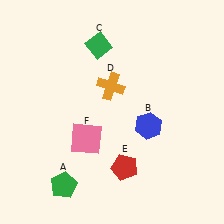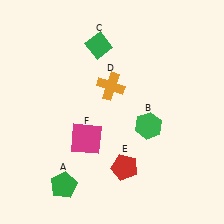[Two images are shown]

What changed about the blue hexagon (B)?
In Image 1, B is blue. In Image 2, it changed to green.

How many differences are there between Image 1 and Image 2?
There are 2 differences between the two images.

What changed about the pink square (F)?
In Image 1, F is pink. In Image 2, it changed to magenta.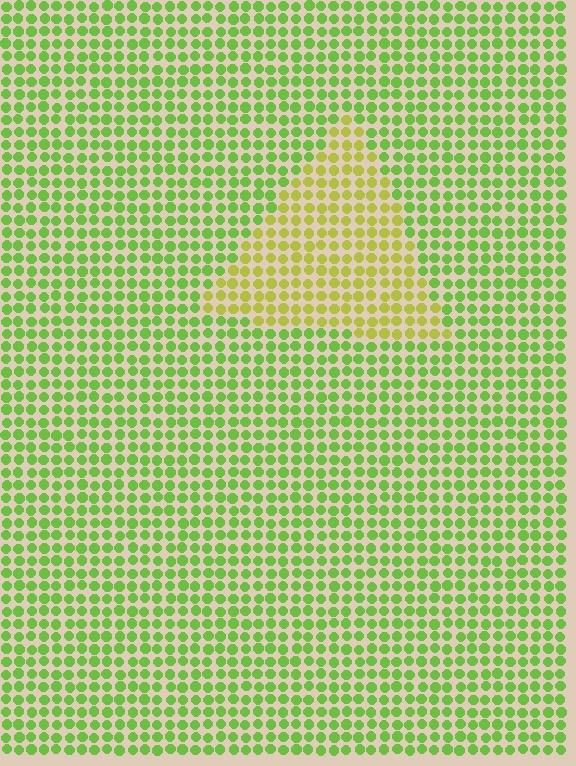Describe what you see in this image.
The image is filled with small lime elements in a uniform arrangement. A triangle-shaped region is visible where the elements are tinted to a slightly different hue, forming a subtle color boundary.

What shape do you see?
I see a triangle.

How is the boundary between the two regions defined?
The boundary is defined purely by a slight shift in hue (about 32 degrees). Spacing, size, and orientation are identical on both sides.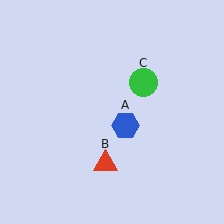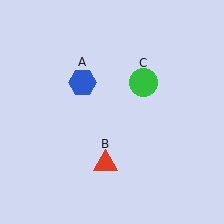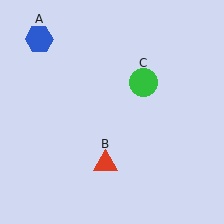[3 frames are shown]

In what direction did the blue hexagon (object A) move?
The blue hexagon (object A) moved up and to the left.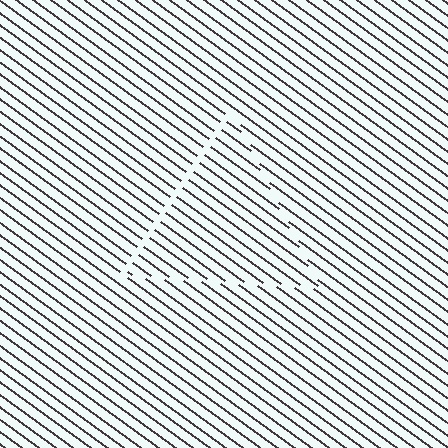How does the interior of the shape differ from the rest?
The interior of the shape contains the same grating, shifted by half a period — the contour is defined by the phase discontinuity where line-ends from the inner and outer gratings abut.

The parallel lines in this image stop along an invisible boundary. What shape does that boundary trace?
An illusory triangle. The interior of the shape contains the same grating, shifted by half a period — the contour is defined by the phase discontinuity where line-ends from the inner and outer gratings abut.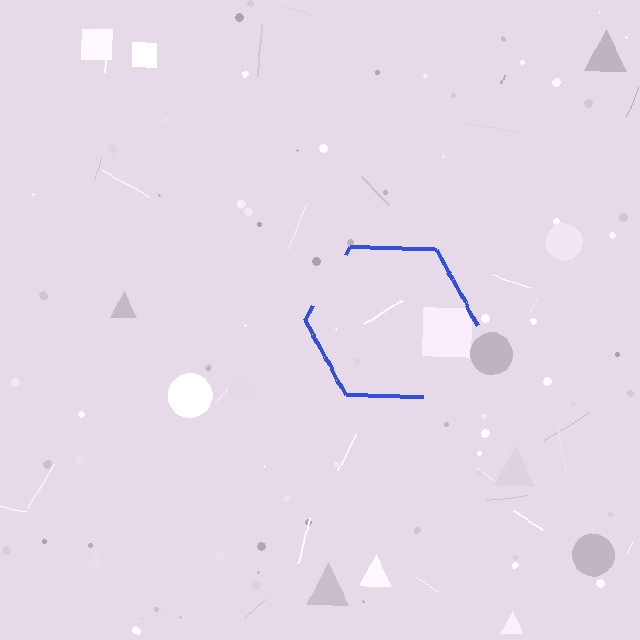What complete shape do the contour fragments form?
The contour fragments form a hexagon.